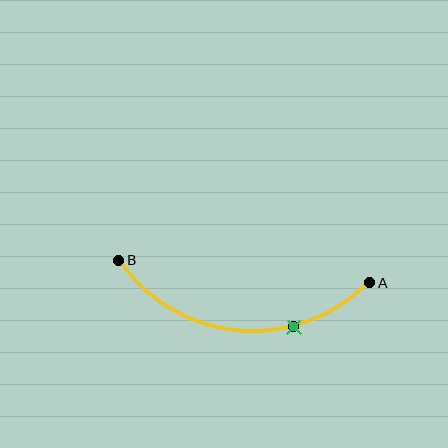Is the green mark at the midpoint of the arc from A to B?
No. The green mark lies on the arc but is closer to endpoint A. The arc midpoint would be at the point on the curve equidistant along the arc from both A and B.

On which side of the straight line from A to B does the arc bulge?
The arc bulges below the straight line connecting A and B.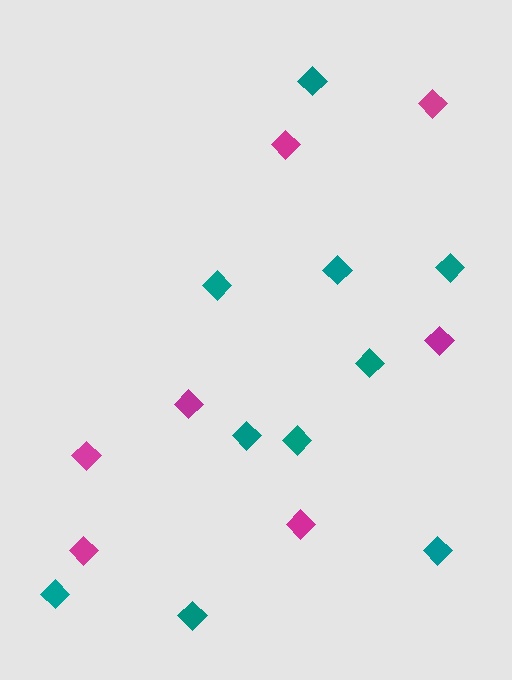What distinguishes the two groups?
There are 2 groups: one group of teal diamonds (10) and one group of magenta diamonds (7).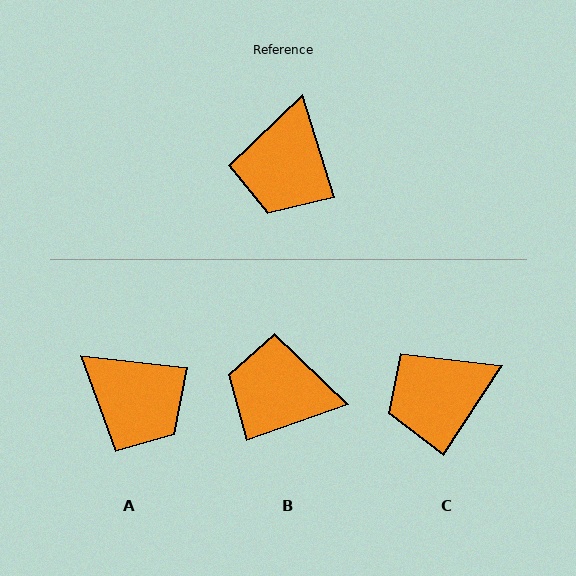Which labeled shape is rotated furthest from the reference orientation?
B, about 88 degrees away.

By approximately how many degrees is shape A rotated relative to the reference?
Approximately 66 degrees counter-clockwise.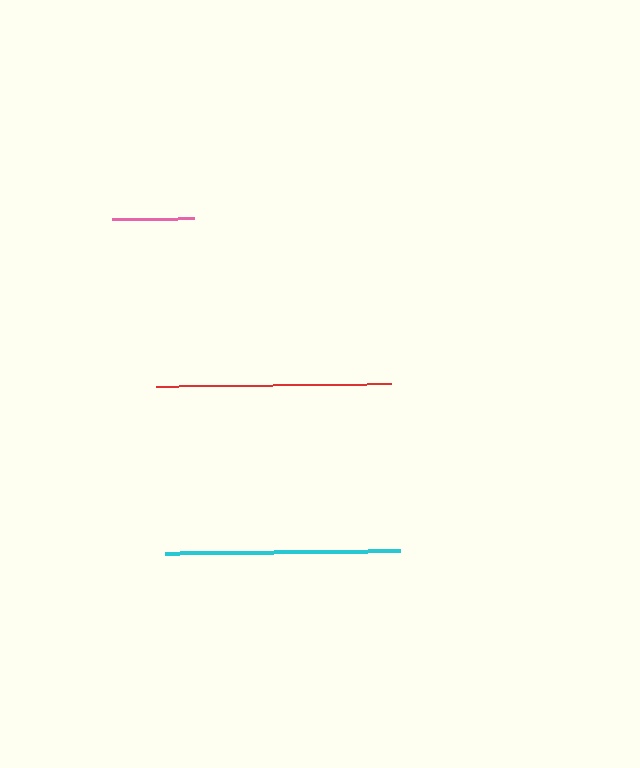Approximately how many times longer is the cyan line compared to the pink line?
The cyan line is approximately 2.9 times the length of the pink line.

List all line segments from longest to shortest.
From longest to shortest: cyan, red, pink.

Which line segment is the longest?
The cyan line is the longest at approximately 235 pixels.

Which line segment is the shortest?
The pink line is the shortest at approximately 82 pixels.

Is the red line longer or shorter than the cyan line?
The cyan line is longer than the red line.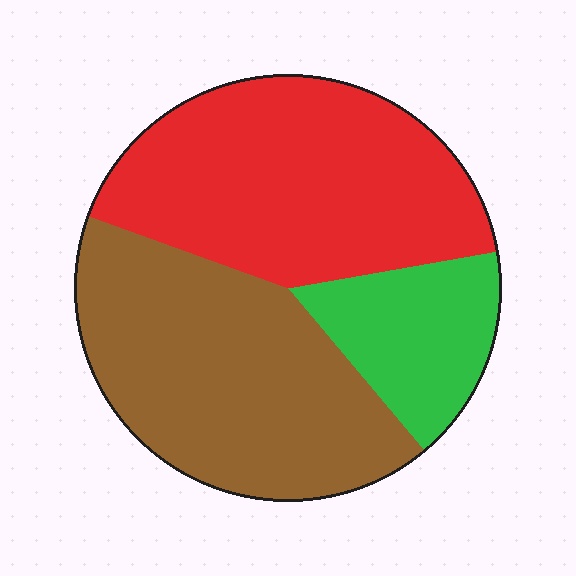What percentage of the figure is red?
Red covers roughly 40% of the figure.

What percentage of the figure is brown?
Brown takes up between a third and a half of the figure.